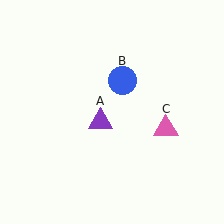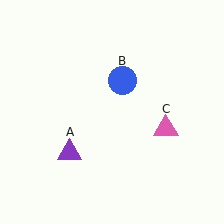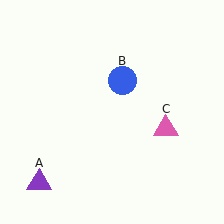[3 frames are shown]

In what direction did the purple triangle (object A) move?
The purple triangle (object A) moved down and to the left.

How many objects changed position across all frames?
1 object changed position: purple triangle (object A).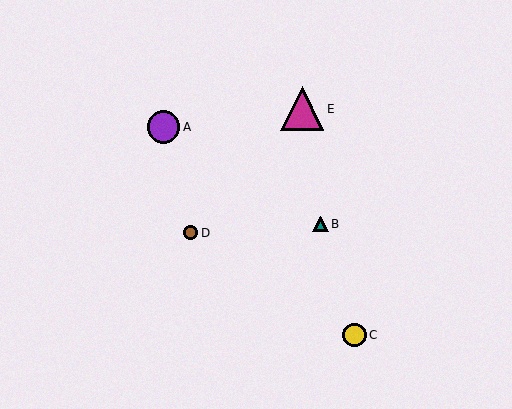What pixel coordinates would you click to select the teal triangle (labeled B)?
Click at (320, 224) to select the teal triangle B.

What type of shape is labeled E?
Shape E is a magenta triangle.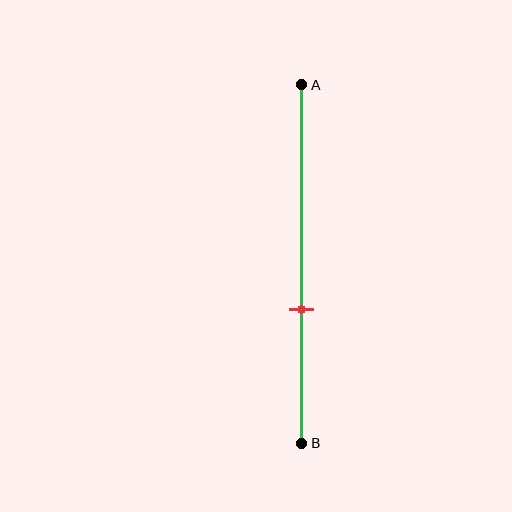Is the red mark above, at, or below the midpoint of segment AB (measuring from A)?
The red mark is below the midpoint of segment AB.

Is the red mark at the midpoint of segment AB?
No, the mark is at about 65% from A, not at the 50% midpoint.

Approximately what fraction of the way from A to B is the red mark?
The red mark is approximately 65% of the way from A to B.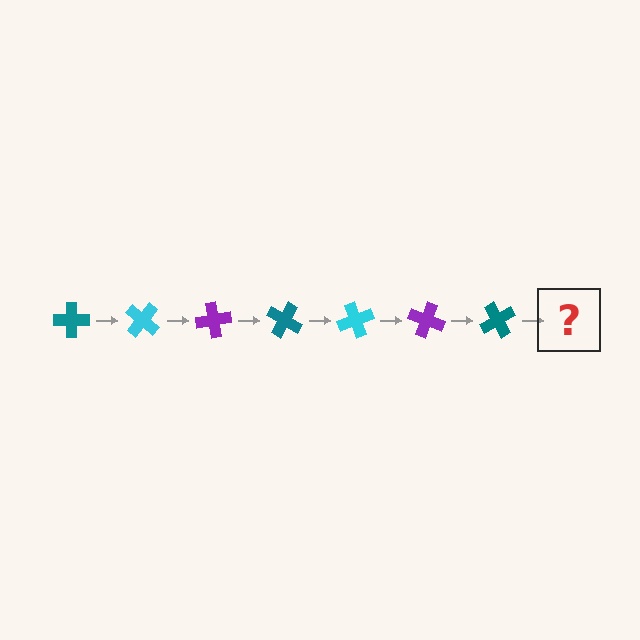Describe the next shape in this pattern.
It should be a cyan cross, rotated 280 degrees from the start.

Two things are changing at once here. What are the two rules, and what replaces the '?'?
The two rules are that it rotates 40 degrees each step and the color cycles through teal, cyan, and purple. The '?' should be a cyan cross, rotated 280 degrees from the start.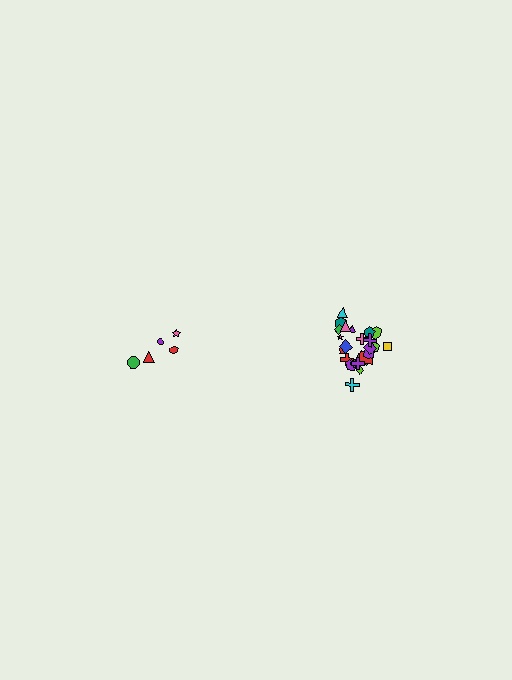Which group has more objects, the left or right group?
The right group.